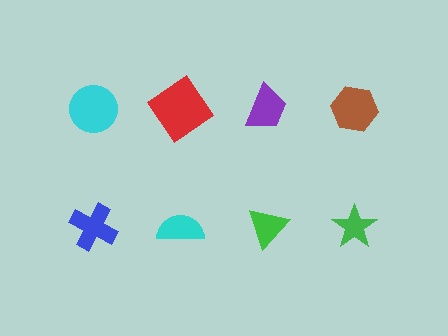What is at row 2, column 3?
A green triangle.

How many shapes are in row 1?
4 shapes.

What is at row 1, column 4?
A brown hexagon.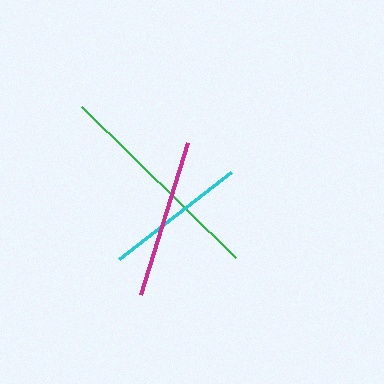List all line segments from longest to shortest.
From longest to shortest: green, magenta, cyan.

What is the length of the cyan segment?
The cyan segment is approximately 142 pixels long.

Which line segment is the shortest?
The cyan line is the shortest at approximately 142 pixels.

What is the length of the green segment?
The green segment is approximately 216 pixels long.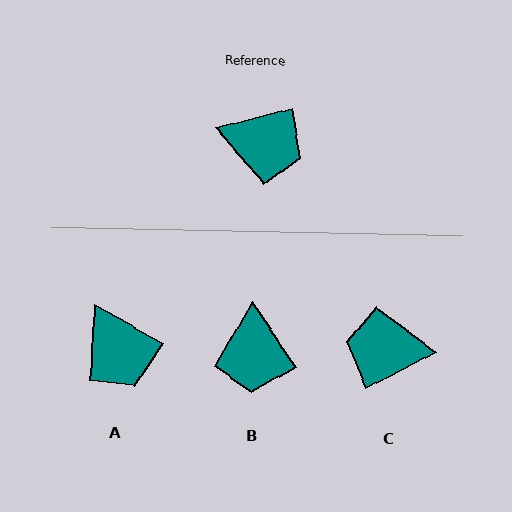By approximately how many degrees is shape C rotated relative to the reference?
Approximately 167 degrees clockwise.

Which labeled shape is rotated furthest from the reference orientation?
C, about 167 degrees away.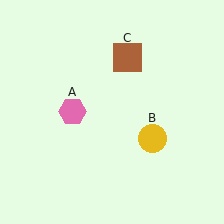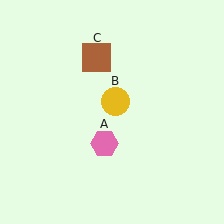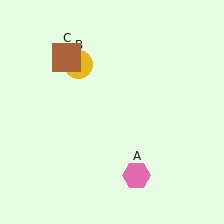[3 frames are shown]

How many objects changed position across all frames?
3 objects changed position: pink hexagon (object A), yellow circle (object B), brown square (object C).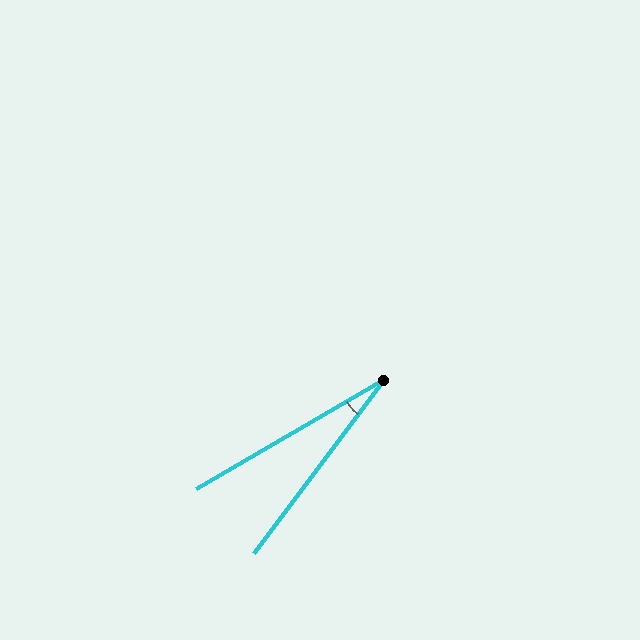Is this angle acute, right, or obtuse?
It is acute.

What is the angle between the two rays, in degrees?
Approximately 23 degrees.